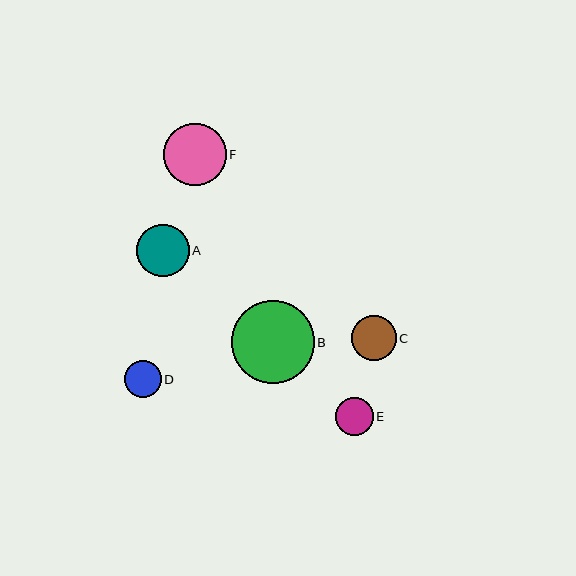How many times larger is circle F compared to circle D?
Circle F is approximately 1.7 times the size of circle D.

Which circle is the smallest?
Circle D is the smallest with a size of approximately 37 pixels.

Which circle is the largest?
Circle B is the largest with a size of approximately 83 pixels.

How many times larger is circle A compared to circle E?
Circle A is approximately 1.4 times the size of circle E.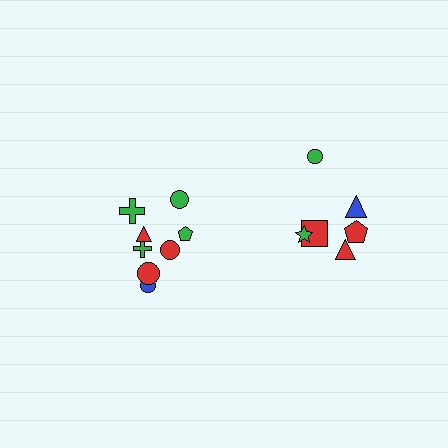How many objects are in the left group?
There are 8 objects.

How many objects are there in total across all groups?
There are 14 objects.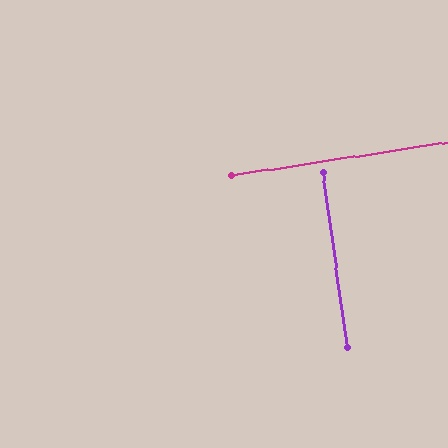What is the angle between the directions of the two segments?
Approximately 89 degrees.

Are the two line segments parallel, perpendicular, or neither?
Perpendicular — they meet at approximately 89°.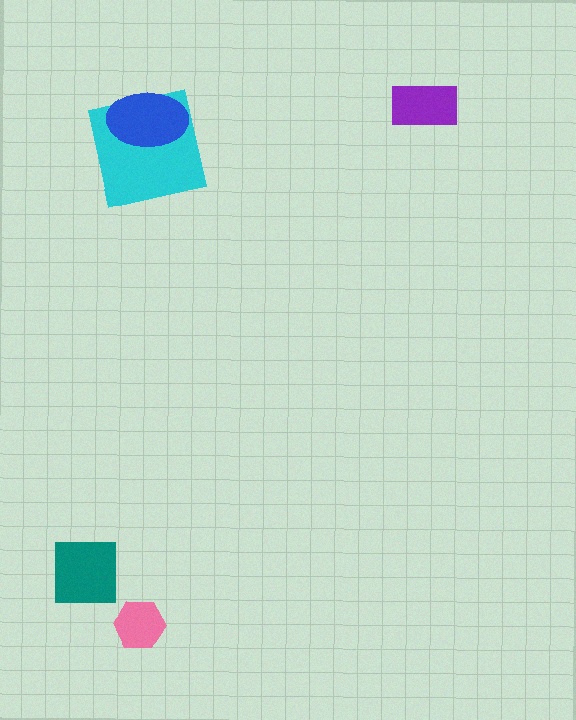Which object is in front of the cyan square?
The blue ellipse is in front of the cyan square.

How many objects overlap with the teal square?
0 objects overlap with the teal square.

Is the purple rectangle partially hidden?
No, no other shape covers it.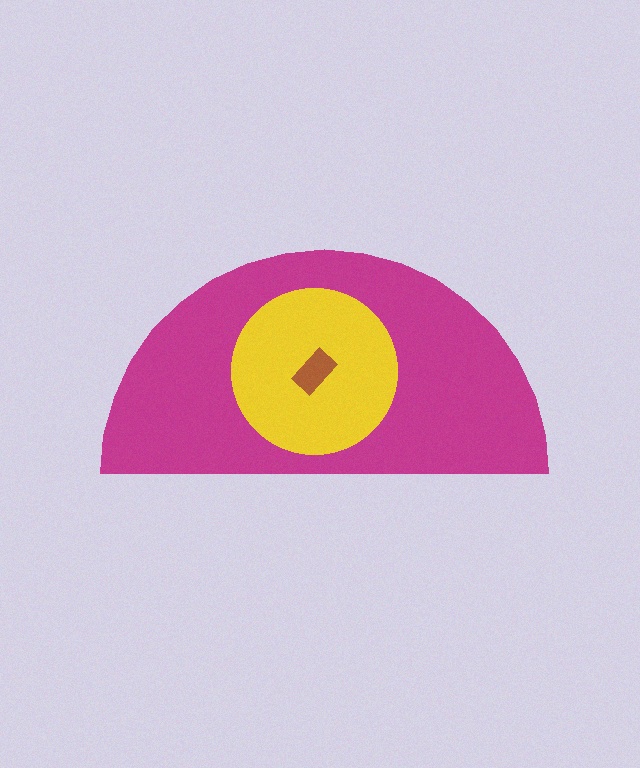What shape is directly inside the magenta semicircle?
The yellow circle.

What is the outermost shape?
The magenta semicircle.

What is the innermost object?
The brown rectangle.